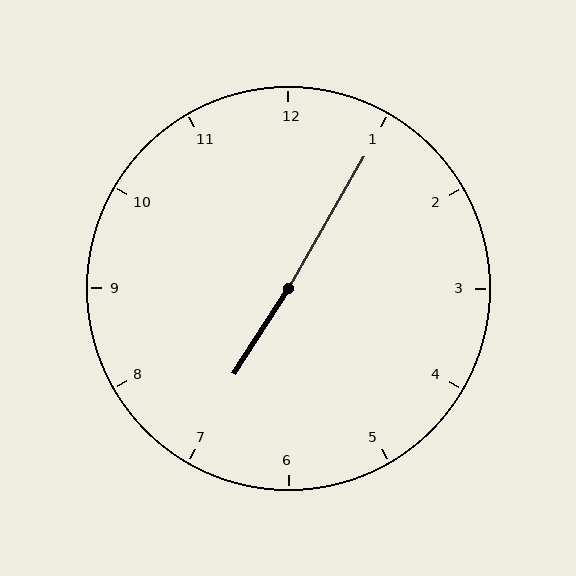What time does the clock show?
7:05.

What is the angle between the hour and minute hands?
Approximately 178 degrees.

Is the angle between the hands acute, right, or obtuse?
It is obtuse.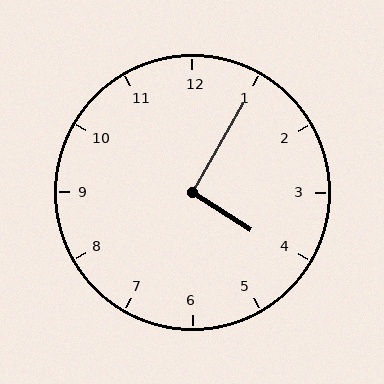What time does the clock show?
4:05.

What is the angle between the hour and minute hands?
Approximately 92 degrees.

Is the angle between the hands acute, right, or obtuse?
It is right.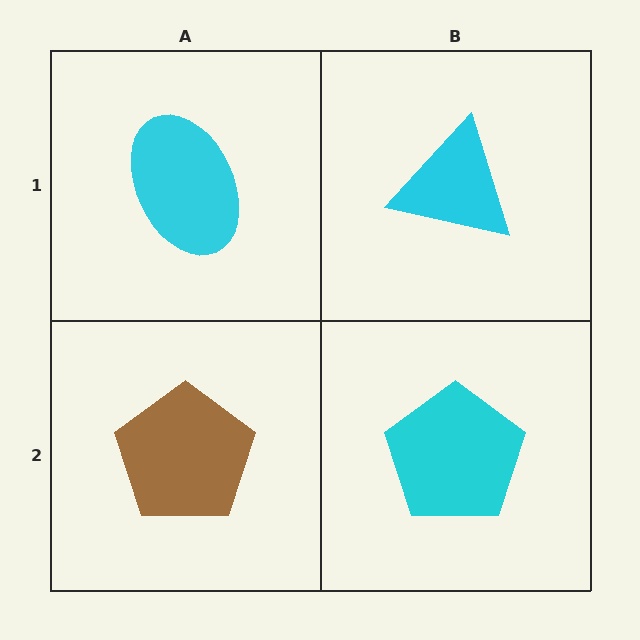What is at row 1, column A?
A cyan ellipse.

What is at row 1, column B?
A cyan triangle.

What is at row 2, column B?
A cyan pentagon.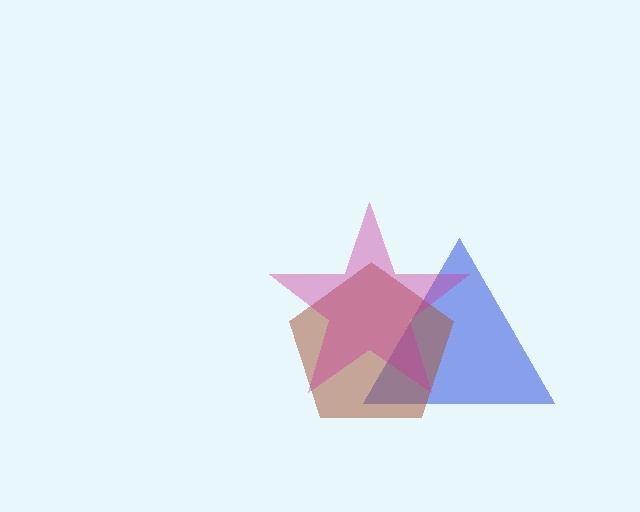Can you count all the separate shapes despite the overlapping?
Yes, there are 3 separate shapes.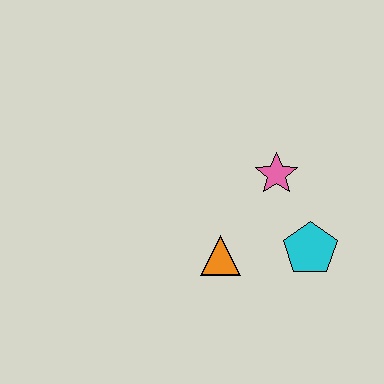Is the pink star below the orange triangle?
No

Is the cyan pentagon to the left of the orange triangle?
No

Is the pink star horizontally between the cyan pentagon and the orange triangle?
Yes